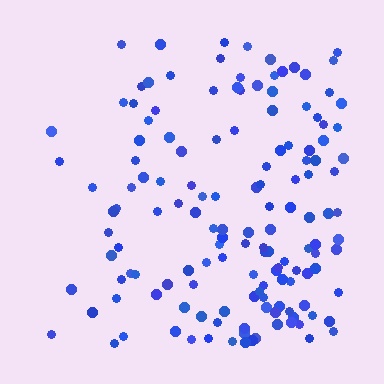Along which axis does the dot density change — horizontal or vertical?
Horizontal.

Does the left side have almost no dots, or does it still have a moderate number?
Still a moderate number, just noticeably fewer than the right.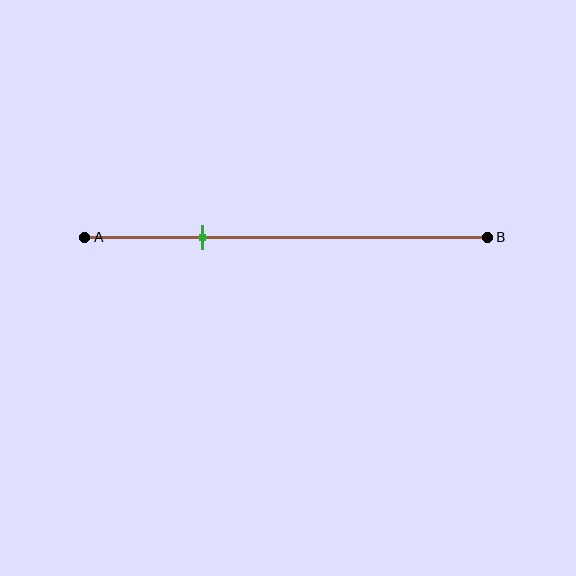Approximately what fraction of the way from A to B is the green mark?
The green mark is approximately 30% of the way from A to B.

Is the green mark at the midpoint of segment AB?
No, the mark is at about 30% from A, not at the 50% midpoint.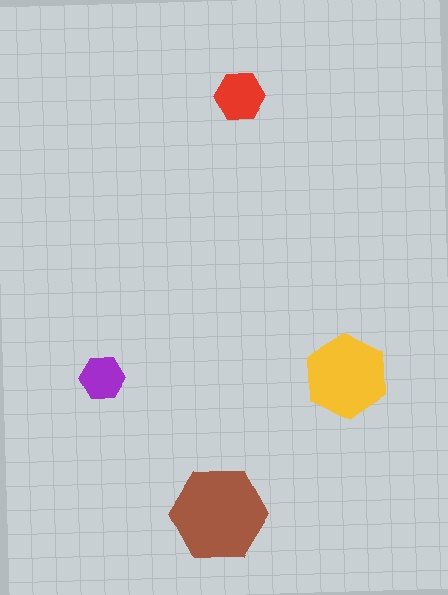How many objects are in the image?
There are 4 objects in the image.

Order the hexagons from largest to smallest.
the brown one, the yellow one, the red one, the purple one.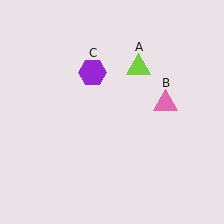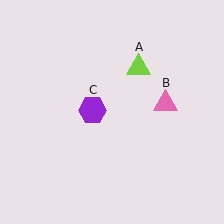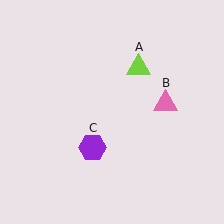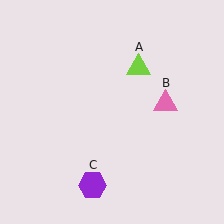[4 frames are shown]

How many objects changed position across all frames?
1 object changed position: purple hexagon (object C).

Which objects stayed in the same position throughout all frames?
Lime triangle (object A) and pink triangle (object B) remained stationary.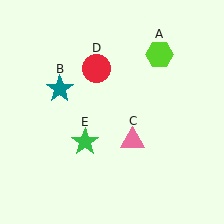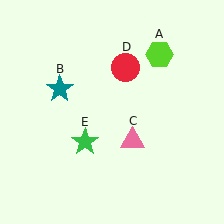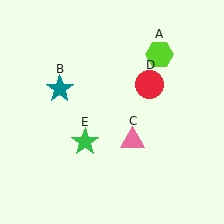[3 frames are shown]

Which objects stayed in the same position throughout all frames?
Lime hexagon (object A) and teal star (object B) and pink triangle (object C) and green star (object E) remained stationary.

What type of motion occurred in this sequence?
The red circle (object D) rotated clockwise around the center of the scene.